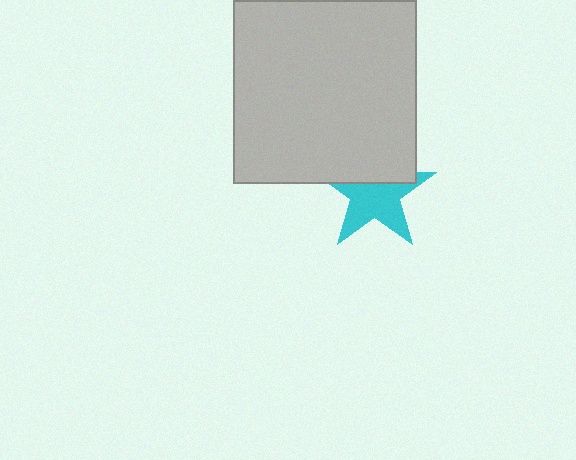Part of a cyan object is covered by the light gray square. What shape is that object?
It is a star.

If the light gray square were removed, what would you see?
You would see the complete cyan star.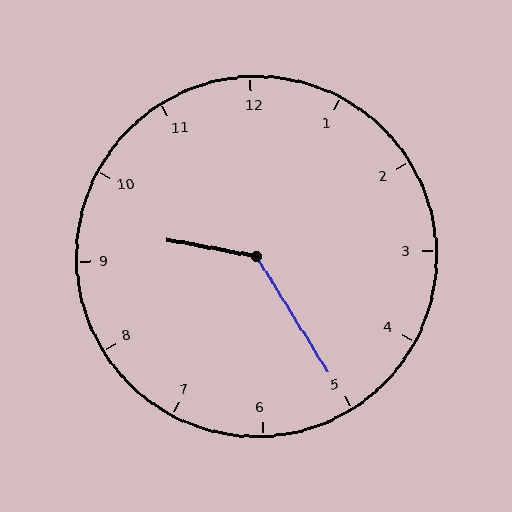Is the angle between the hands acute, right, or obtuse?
It is obtuse.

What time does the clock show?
9:25.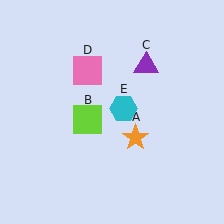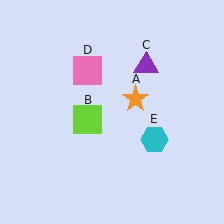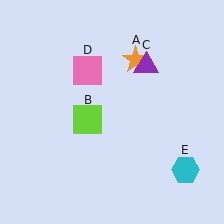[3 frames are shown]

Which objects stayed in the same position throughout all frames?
Lime square (object B) and purple triangle (object C) and pink square (object D) remained stationary.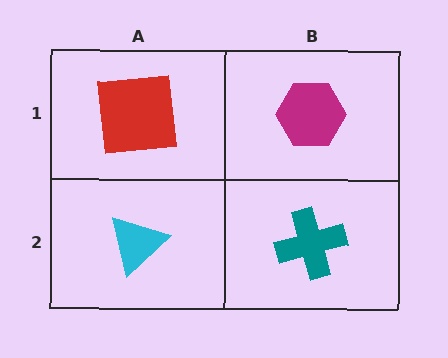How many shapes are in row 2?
2 shapes.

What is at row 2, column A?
A cyan triangle.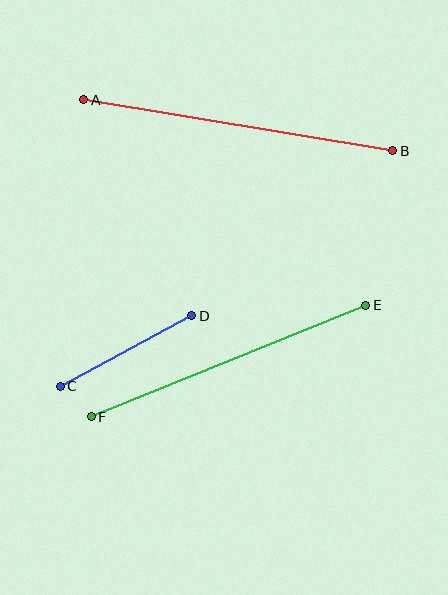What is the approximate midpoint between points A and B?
The midpoint is at approximately (238, 125) pixels.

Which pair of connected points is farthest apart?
Points A and B are farthest apart.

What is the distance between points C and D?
The distance is approximately 149 pixels.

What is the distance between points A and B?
The distance is approximately 313 pixels.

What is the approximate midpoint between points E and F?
The midpoint is at approximately (229, 361) pixels.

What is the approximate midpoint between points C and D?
The midpoint is at approximately (126, 351) pixels.